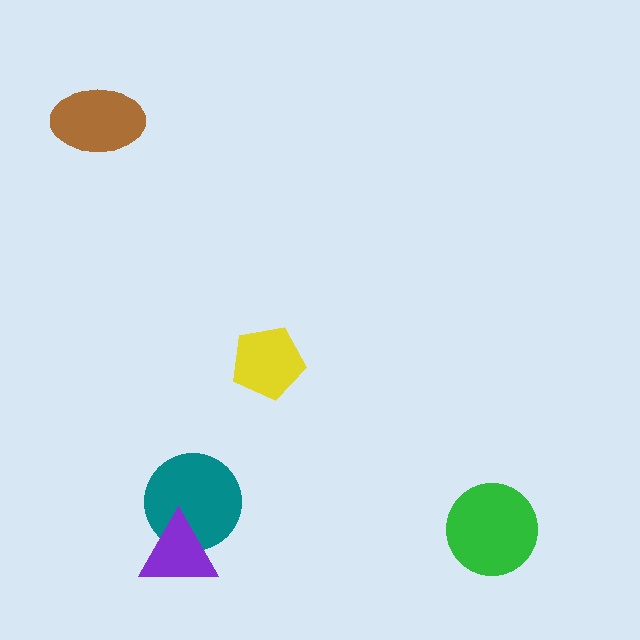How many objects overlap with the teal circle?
1 object overlaps with the teal circle.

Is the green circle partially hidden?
No, no other shape covers it.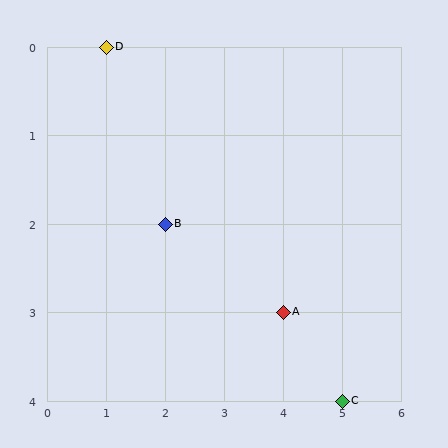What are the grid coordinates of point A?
Point A is at grid coordinates (4, 3).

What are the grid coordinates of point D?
Point D is at grid coordinates (1, 0).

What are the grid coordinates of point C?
Point C is at grid coordinates (5, 4).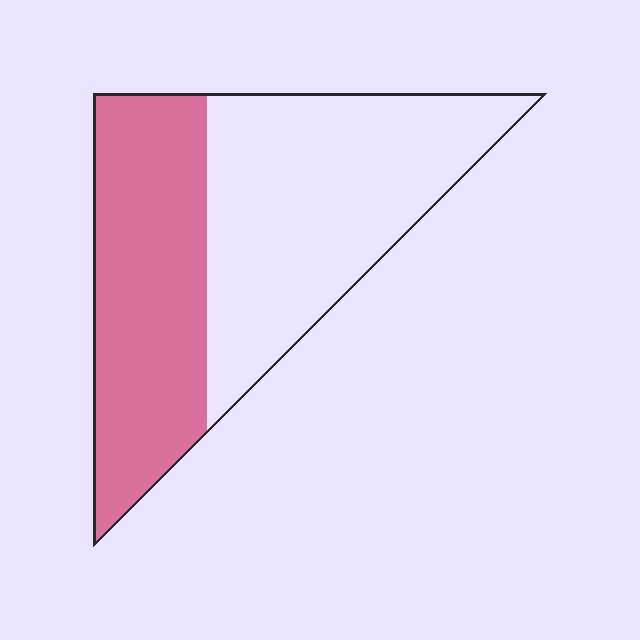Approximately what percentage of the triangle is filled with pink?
Approximately 45%.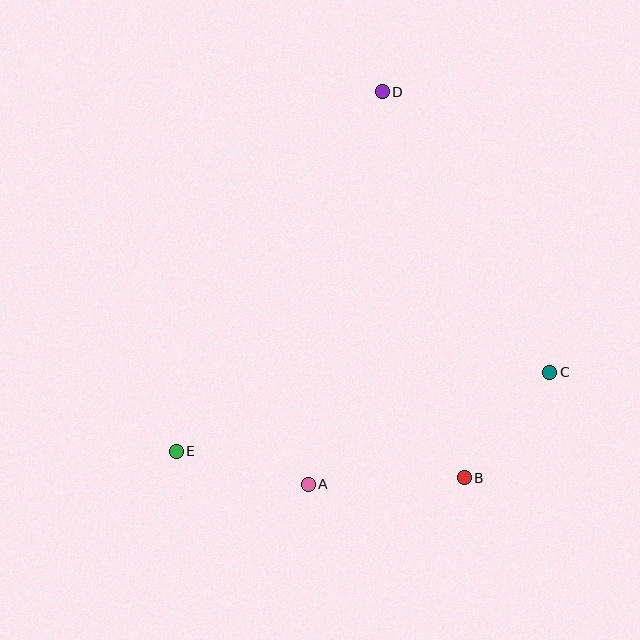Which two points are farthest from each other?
Points D and E are farthest from each other.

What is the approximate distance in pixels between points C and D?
The distance between C and D is approximately 327 pixels.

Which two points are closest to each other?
Points A and E are closest to each other.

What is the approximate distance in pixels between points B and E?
The distance between B and E is approximately 289 pixels.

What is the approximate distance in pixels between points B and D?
The distance between B and D is approximately 395 pixels.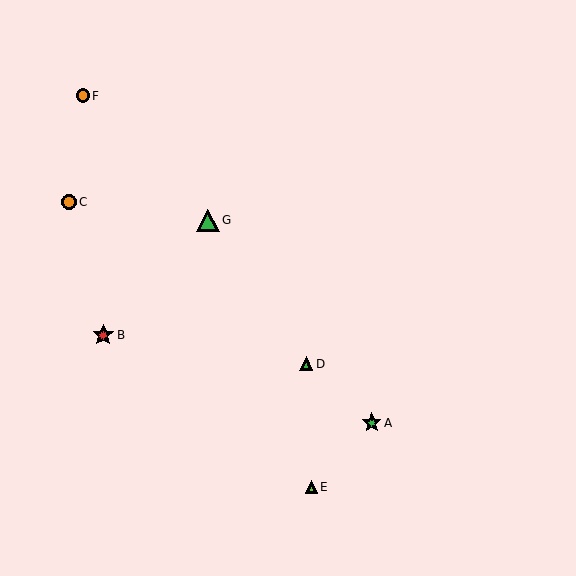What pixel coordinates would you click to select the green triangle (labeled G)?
Click at (208, 220) to select the green triangle G.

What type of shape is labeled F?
Shape F is an orange circle.